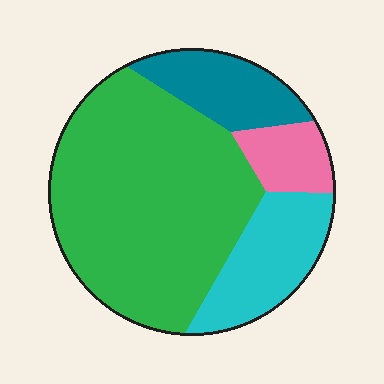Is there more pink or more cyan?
Cyan.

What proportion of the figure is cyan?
Cyan covers roughly 20% of the figure.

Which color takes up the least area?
Pink, at roughly 10%.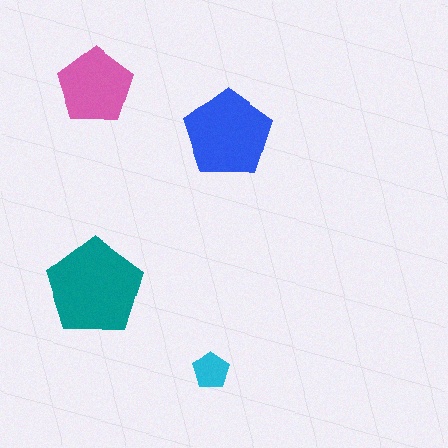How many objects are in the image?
There are 4 objects in the image.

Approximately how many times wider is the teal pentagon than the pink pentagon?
About 1.5 times wider.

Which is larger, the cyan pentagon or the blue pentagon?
The blue one.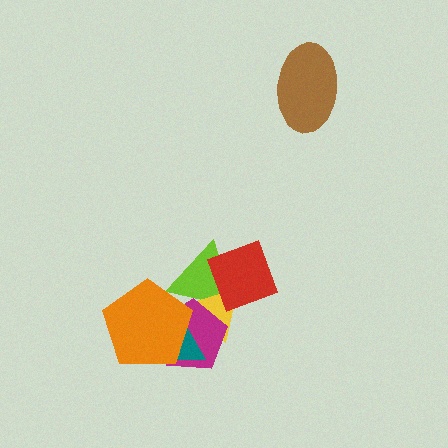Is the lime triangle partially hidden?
Yes, it is partially covered by another shape.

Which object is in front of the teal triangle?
The orange pentagon is in front of the teal triangle.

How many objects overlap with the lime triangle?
4 objects overlap with the lime triangle.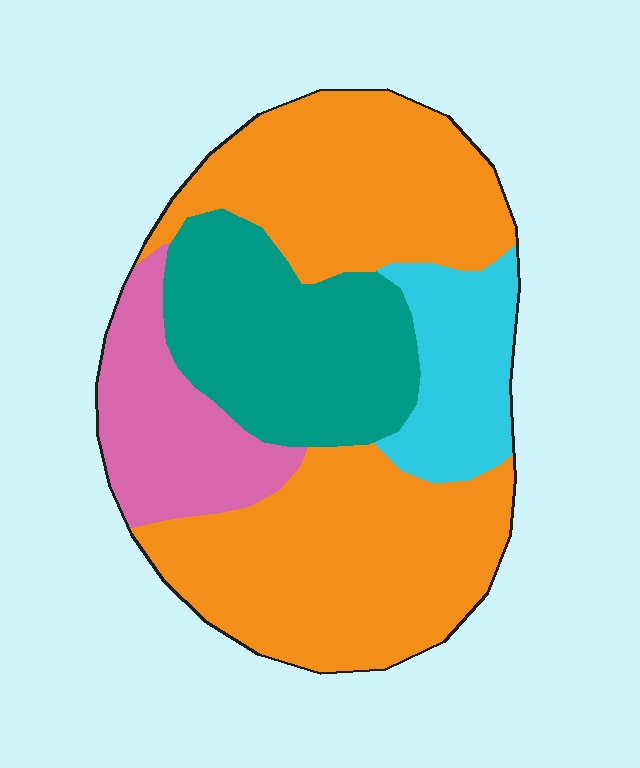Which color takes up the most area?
Orange, at roughly 50%.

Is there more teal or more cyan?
Teal.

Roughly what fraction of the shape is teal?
Teal covers about 20% of the shape.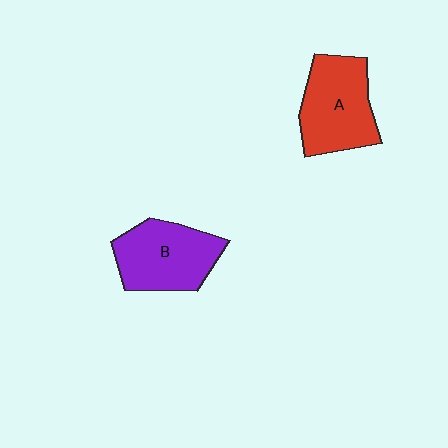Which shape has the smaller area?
Shape B (purple).